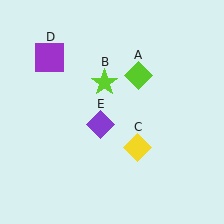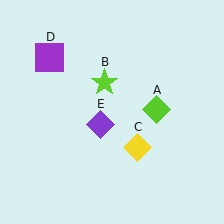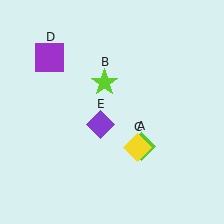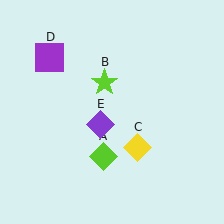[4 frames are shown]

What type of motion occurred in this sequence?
The lime diamond (object A) rotated clockwise around the center of the scene.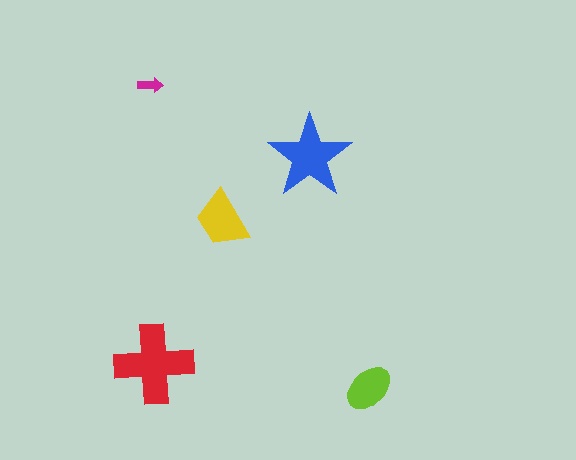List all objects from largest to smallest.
The red cross, the blue star, the yellow trapezoid, the lime ellipse, the magenta arrow.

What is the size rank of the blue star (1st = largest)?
2nd.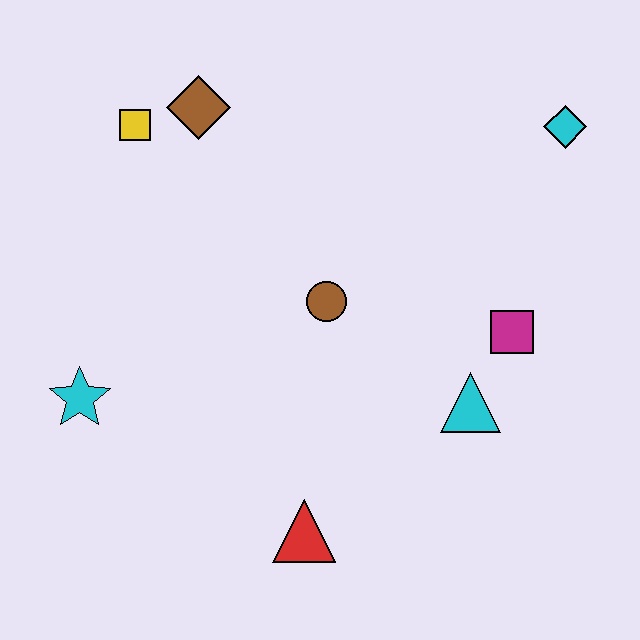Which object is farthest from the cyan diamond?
The cyan star is farthest from the cyan diamond.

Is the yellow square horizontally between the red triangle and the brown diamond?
No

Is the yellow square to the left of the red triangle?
Yes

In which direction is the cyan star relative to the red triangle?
The cyan star is to the left of the red triangle.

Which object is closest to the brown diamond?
The yellow square is closest to the brown diamond.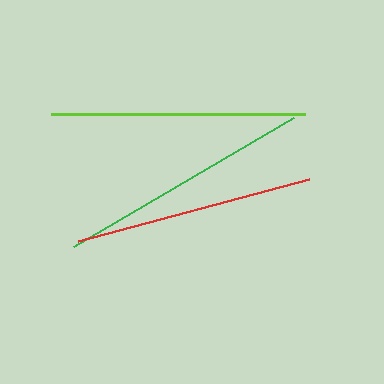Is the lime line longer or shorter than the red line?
The lime line is longer than the red line.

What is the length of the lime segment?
The lime segment is approximately 254 pixels long.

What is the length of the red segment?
The red segment is approximately 239 pixels long.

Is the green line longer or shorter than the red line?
The green line is longer than the red line.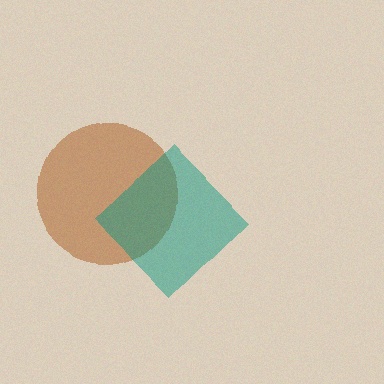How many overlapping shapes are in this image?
There are 2 overlapping shapes in the image.